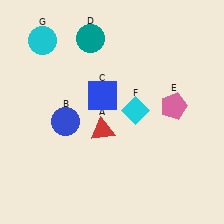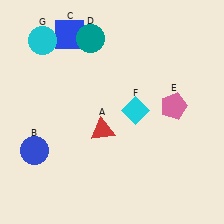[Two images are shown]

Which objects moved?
The objects that moved are: the blue circle (B), the blue square (C).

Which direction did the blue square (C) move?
The blue square (C) moved up.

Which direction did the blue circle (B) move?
The blue circle (B) moved left.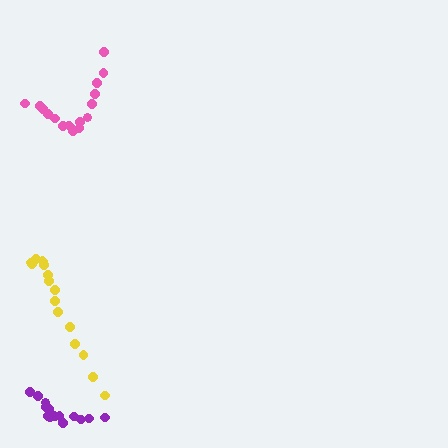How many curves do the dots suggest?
There are 3 distinct paths.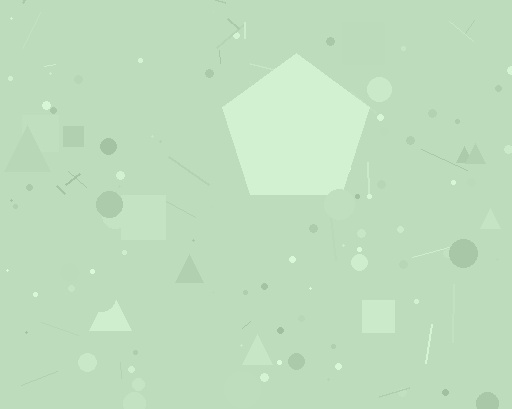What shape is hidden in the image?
A pentagon is hidden in the image.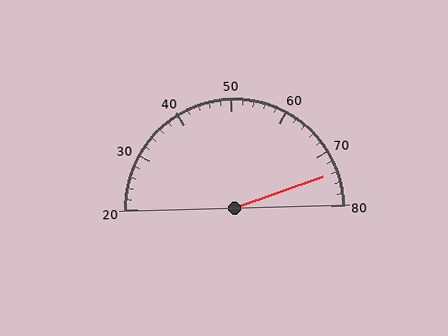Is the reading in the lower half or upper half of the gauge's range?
The reading is in the upper half of the range (20 to 80).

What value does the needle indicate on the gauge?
The needle indicates approximately 74.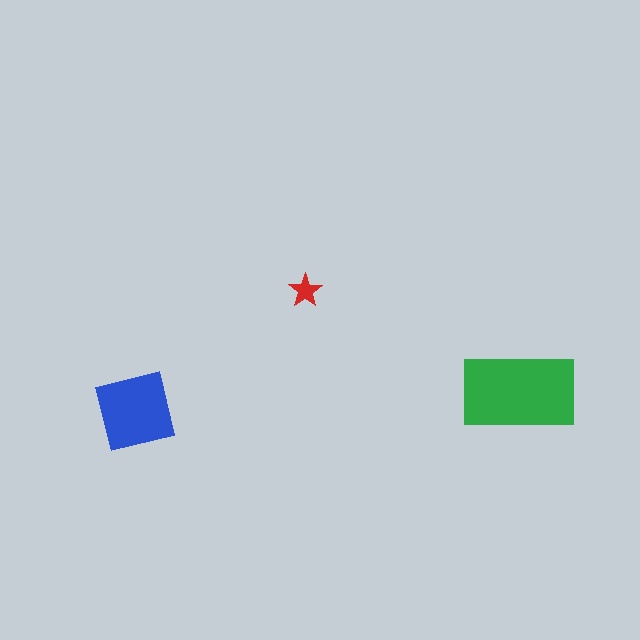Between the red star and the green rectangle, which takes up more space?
The green rectangle.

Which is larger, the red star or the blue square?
The blue square.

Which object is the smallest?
The red star.